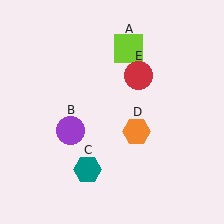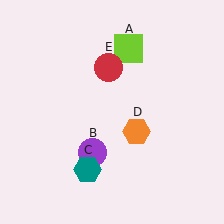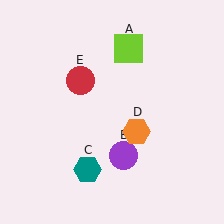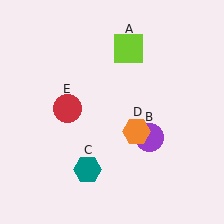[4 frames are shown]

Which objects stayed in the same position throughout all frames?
Lime square (object A) and teal hexagon (object C) and orange hexagon (object D) remained stationary.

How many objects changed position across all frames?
2 objects changed position: purple circle (object B), red circle (object E).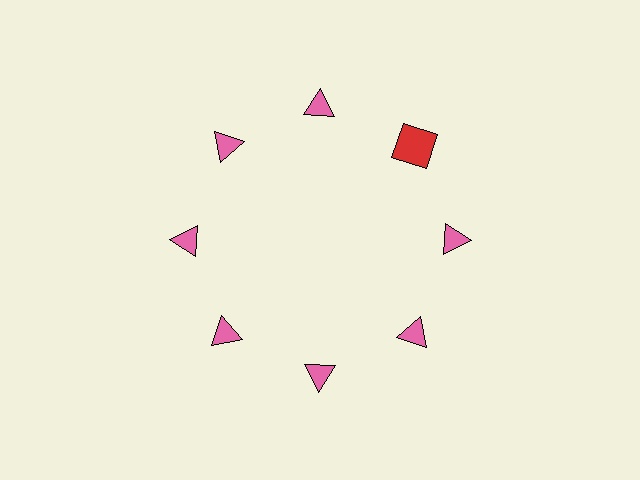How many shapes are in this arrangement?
There are 8 shapes arranged in a ring pattern.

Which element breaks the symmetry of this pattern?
The red square at roughly the 2 o'clock position breaks the symmetry. All other shapes are pink triangles.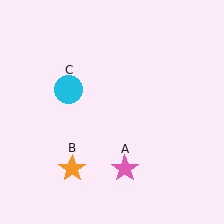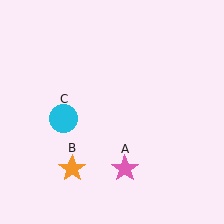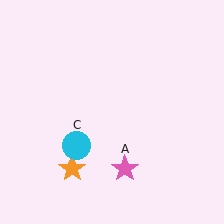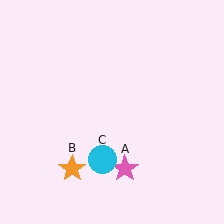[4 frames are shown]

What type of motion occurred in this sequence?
The cyan circle (object C) rotated counterclockwise around the center of the scene.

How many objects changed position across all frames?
1 object changed position: cyan circle (object C).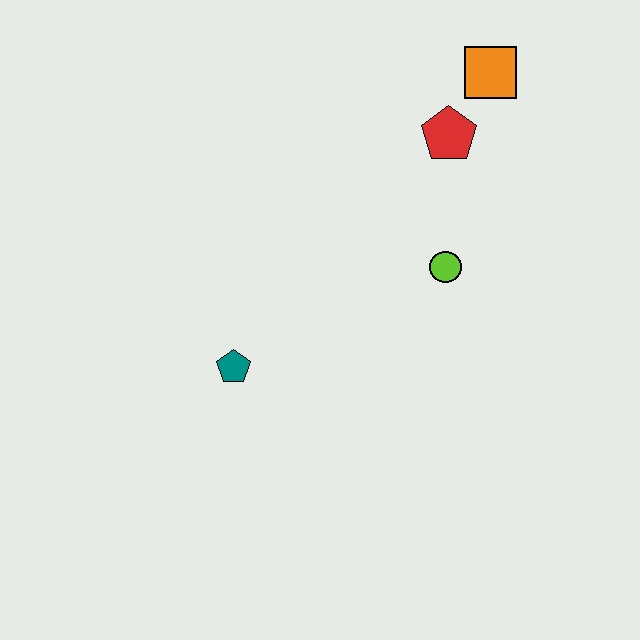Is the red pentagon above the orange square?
No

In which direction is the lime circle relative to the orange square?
The lime circle is below the orange square.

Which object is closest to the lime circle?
The red pentagon is closest to the lime circle.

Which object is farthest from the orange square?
The teal pentagon is farthest from the orange square.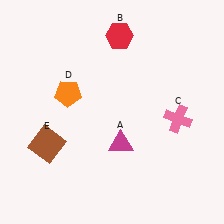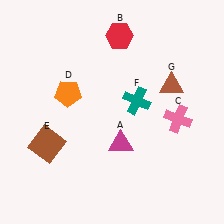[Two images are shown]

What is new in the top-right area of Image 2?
A teal cross (F) was added in the top-right area of Image 2.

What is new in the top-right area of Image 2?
A brown triangle (G) was added in the top-right area of Image 2.